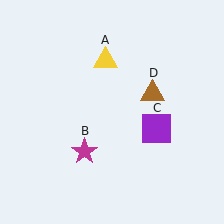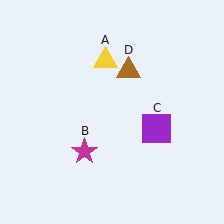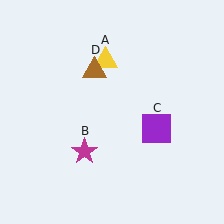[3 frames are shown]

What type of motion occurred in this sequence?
The brown triangle (object D) rotated counterclockwise around the center of the scene.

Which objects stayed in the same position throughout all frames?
Yellow triangle (object A) and magenta star (object B) and purple square (object C) remained stationary.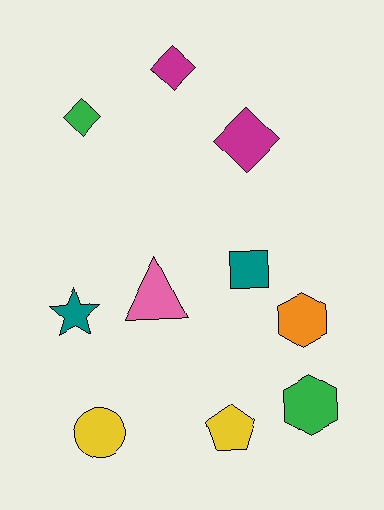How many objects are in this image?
There are 10 objects.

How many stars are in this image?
There is 1 star.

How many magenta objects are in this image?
There are 2 magenta objects.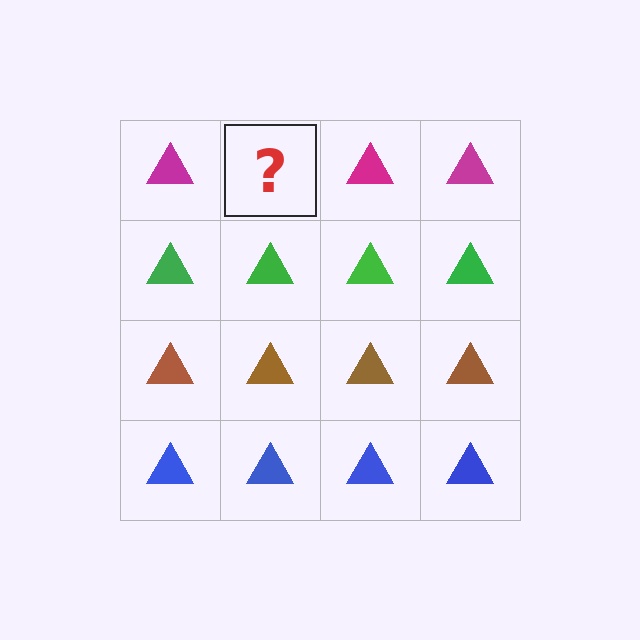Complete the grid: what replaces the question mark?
The question mark should be replaced with a magenta triangle.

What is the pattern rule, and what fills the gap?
The rule is that each row has a consistent color. The gap should be filled with a magenta triangle.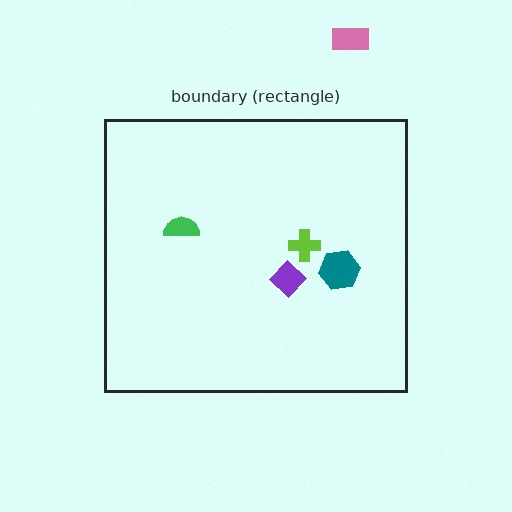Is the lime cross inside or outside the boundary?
Inside.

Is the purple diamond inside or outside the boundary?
Inside.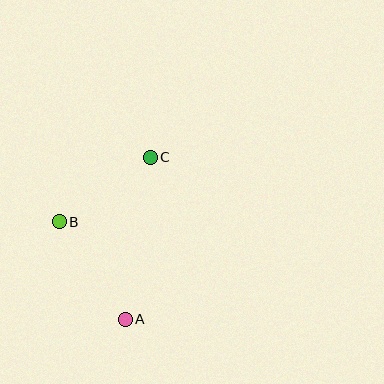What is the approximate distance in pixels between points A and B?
The distance between A and B is approximately 118 pixels.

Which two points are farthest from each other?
Points A and C are farthest from each other.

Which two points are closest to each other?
Points B and C are closest to each other.